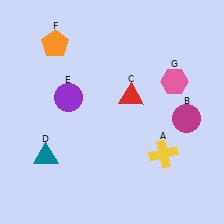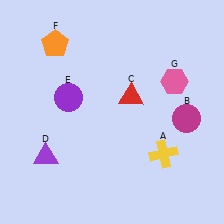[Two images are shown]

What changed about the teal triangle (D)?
In Image 1, D is teal. In Image 2, it changed to purple.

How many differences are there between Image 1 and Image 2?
There is 1 difference between the two images.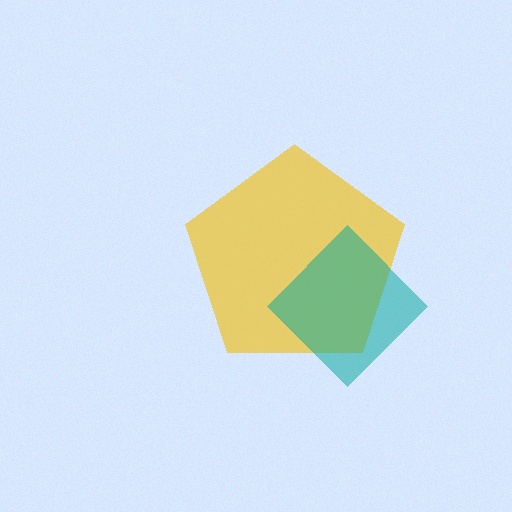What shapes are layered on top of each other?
The layered shapes are: a yellow pentagon, a teal diamond.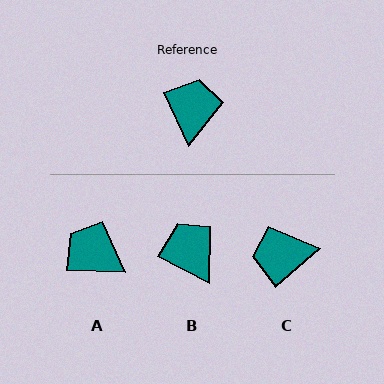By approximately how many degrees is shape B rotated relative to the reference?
Approximately 38 degrees counter-clockwise.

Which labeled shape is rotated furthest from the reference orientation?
C, about 106 degrees away.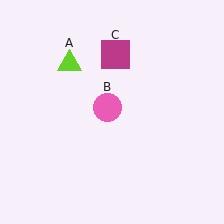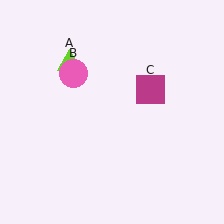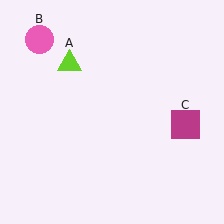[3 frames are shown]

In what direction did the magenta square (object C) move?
The magenta square (object C) moved down and to the right.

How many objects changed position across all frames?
2 objects changed position: pink circle (object B), magenta square (object C).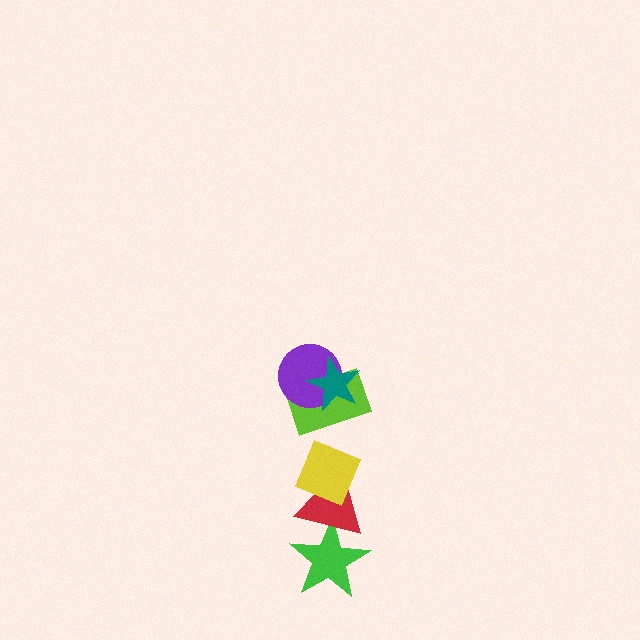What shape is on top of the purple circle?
The teal star is on top of the purple circle.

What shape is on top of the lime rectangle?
The purple circle is on top of the lime rectangle.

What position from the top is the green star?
The green star is 6th from the top.